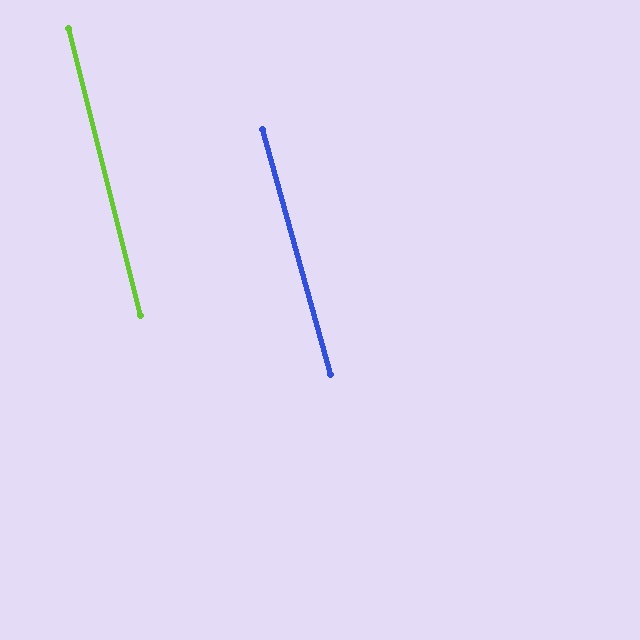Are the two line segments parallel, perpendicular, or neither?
Parallel — their directions differ by only 1.7°.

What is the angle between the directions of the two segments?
Approximately 2 degrees.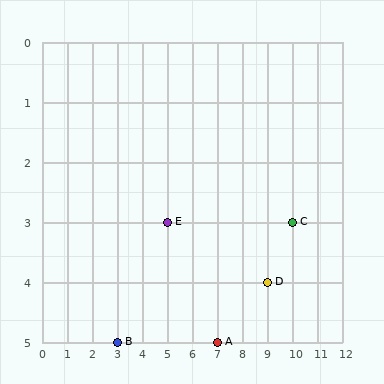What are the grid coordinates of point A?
Point A is at grid coordinates (7, 5).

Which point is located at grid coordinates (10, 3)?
Point C is at (10, 3).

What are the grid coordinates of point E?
Point E is at grid coordinates (5, 3).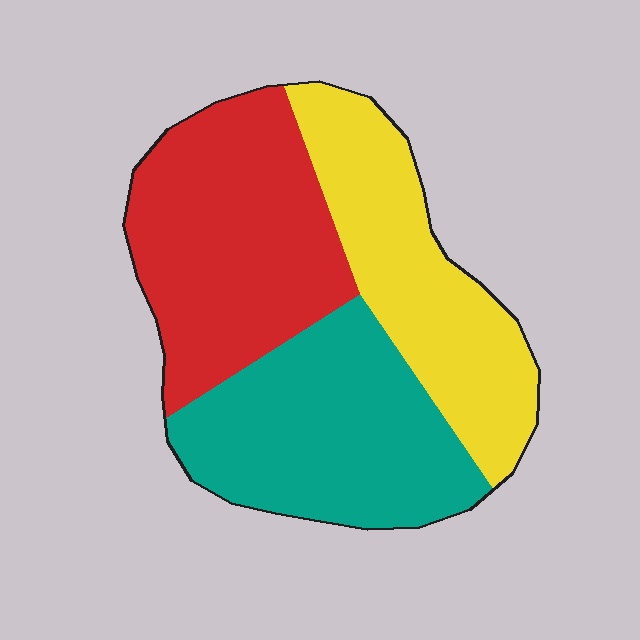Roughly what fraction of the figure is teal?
Teal covers about 35% of the figure.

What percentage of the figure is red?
Red covers roughly 35% of the figure.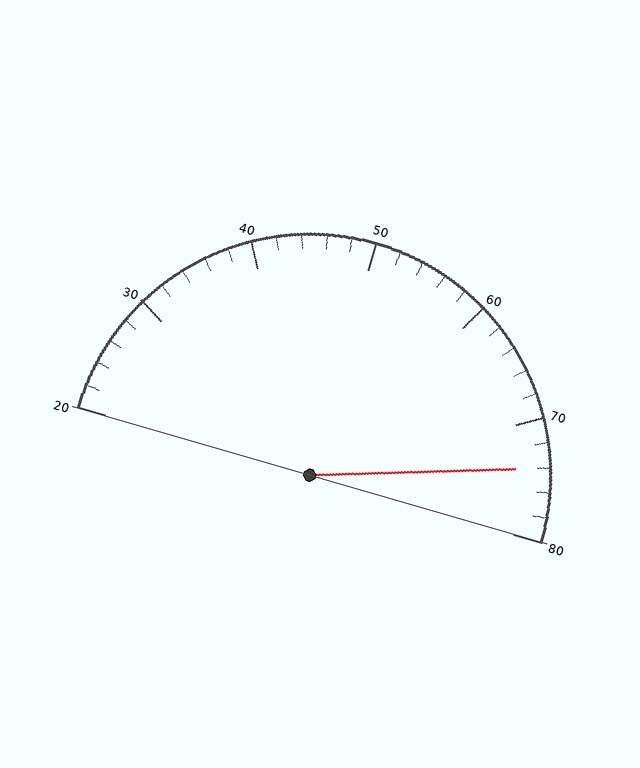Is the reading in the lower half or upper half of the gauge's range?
The reading is in the upper half of the range (20 to 80).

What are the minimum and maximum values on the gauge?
The gauge ranges from 20 to 80.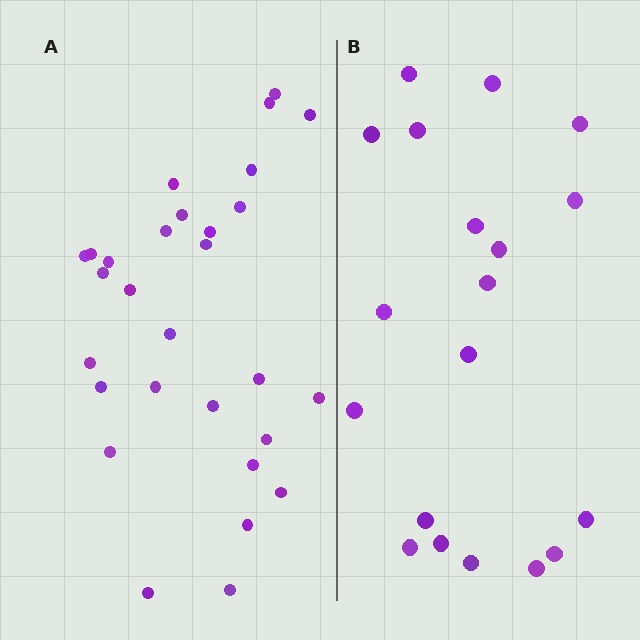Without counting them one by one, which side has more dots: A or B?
Region A (the left region) has more dots.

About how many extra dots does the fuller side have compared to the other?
Region A has roughly 10 or so more dots than region B.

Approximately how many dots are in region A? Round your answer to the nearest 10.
About 30 dots. (The exact count is 29, which rounds to 30.)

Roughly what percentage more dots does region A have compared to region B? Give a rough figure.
About 55% more.